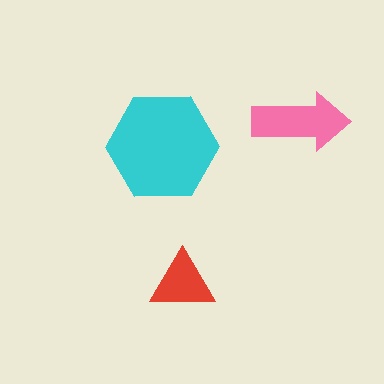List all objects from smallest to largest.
The red triangle, the pink arrow, the cyan hexagon.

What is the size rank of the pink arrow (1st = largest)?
2nd.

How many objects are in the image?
There are 3 objects in the image.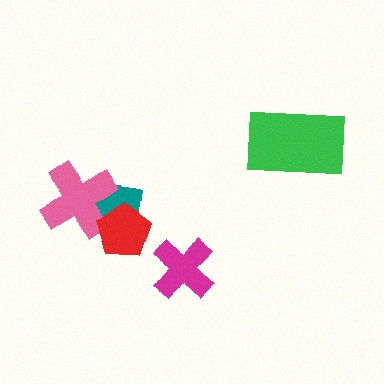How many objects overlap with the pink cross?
2 objects overlap with the pink cross.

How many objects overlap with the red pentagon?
2 objects overlap with the red pentagon.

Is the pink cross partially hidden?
Yes, it is partially covered by another shape.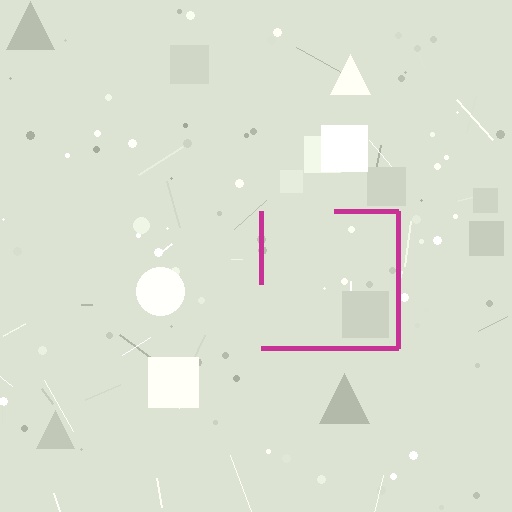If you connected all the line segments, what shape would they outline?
They would outline a square.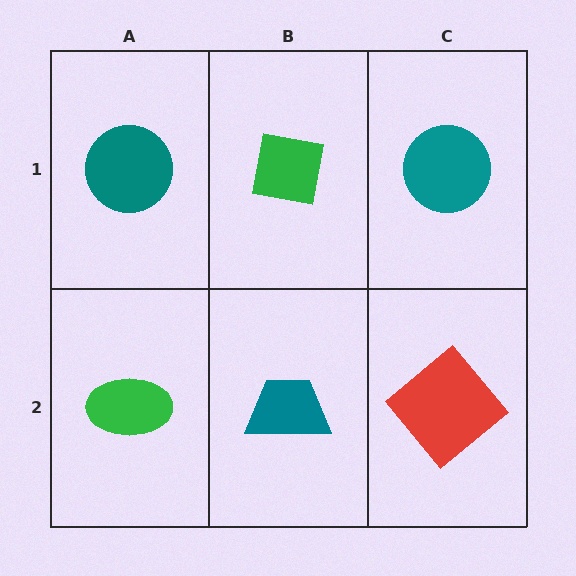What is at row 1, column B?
A green square.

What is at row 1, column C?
A teal circle.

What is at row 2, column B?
A teal trapezoid.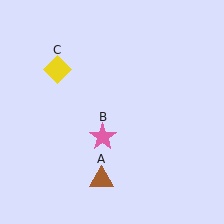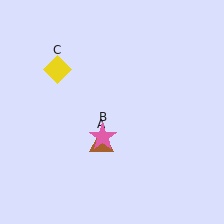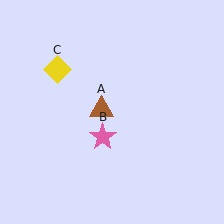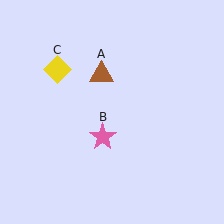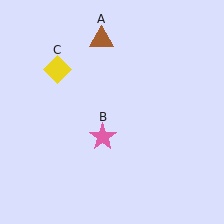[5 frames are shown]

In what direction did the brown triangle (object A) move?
The brown triangle (object A) moved up.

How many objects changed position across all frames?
1 object changed position: brown triangle (object A).